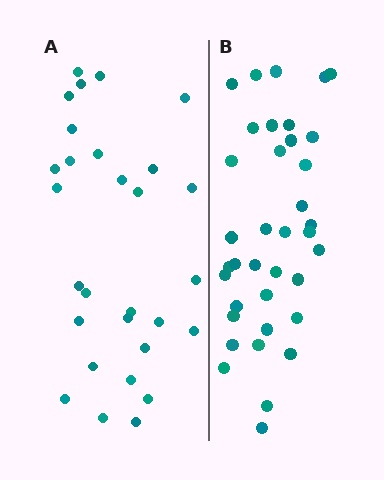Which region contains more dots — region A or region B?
Region B (the right region) has more dots.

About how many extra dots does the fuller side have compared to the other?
Region B has roughly 8 or so more dots than region A.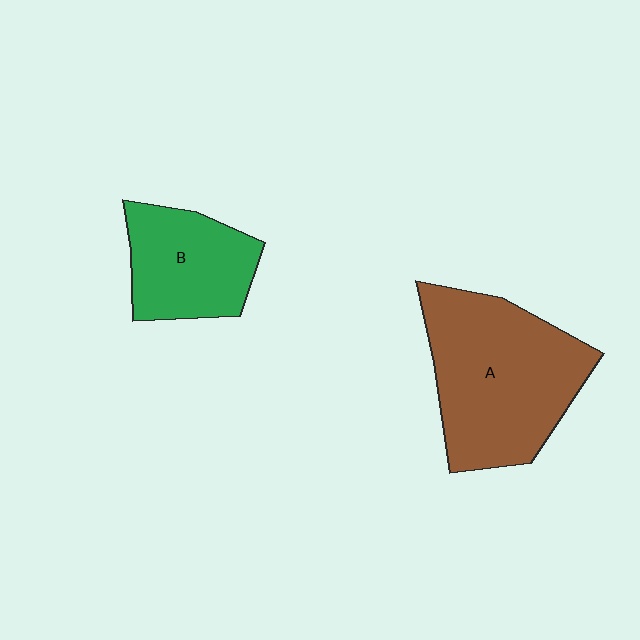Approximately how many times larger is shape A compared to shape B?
Approximately 1.7 times.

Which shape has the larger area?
Shape A (brown).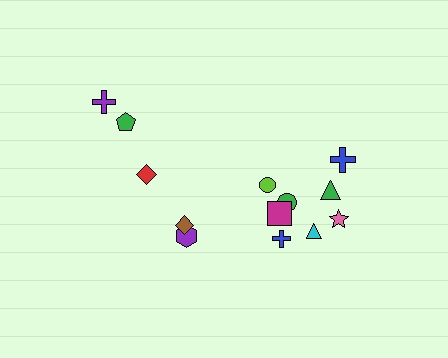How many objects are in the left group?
There are 5 objects.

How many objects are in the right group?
There are 8 objects.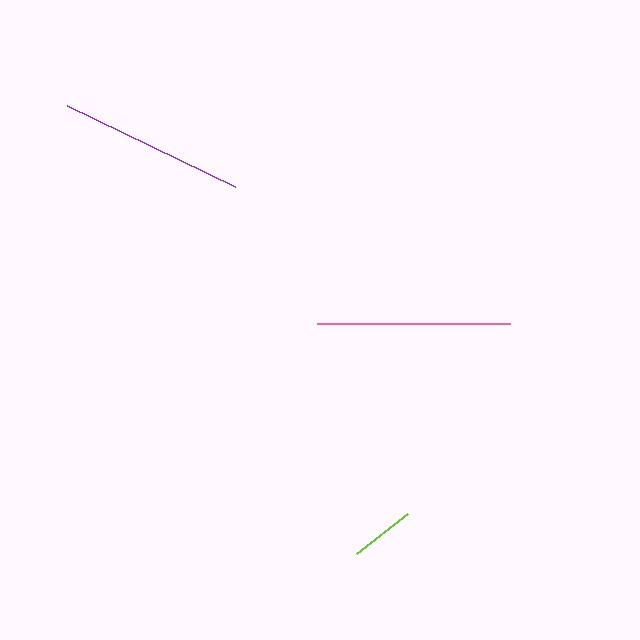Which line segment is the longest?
The pink line is the longest at approximately 194 pixels.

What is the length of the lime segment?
The lime segment is approximately 65 pixels long.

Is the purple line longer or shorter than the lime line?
The purple line is longer than the lime line.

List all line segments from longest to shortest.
From longest to shortest: pink, purple, lime.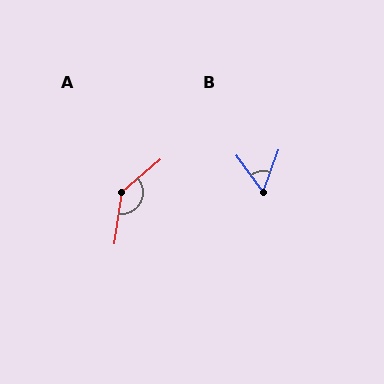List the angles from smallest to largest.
B (55°), A (138°).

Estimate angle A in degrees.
Approximately 138 degrees.